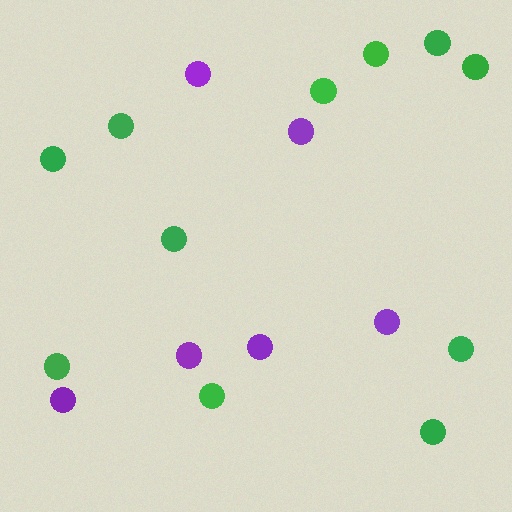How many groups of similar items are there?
There are 2 groups: one group of green circles (11) and one group of purple circles (6).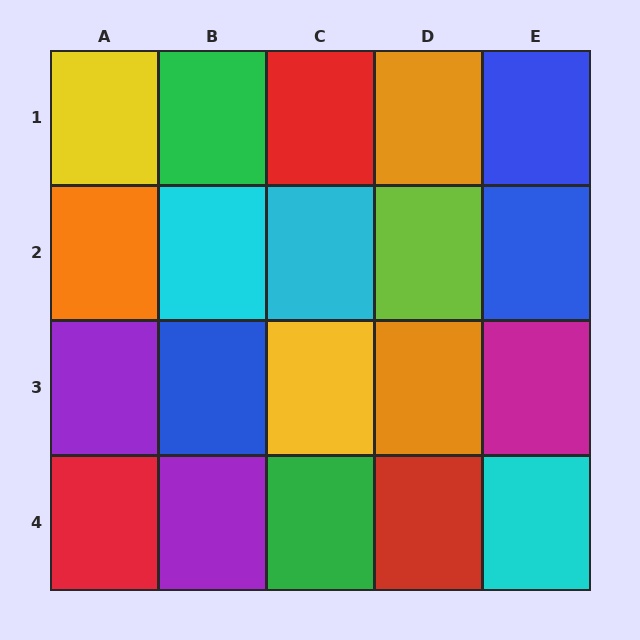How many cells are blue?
3 cells are blue.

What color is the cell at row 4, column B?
Purple.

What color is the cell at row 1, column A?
Yellow.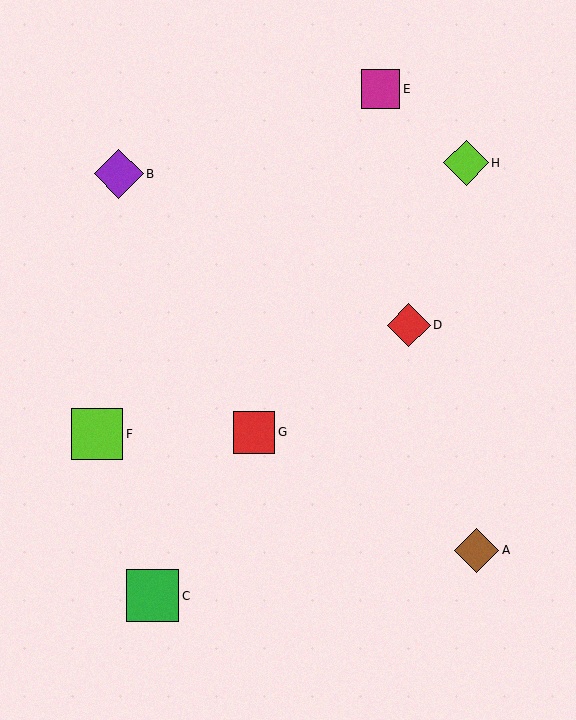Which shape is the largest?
The green square (labeled C) is the largest.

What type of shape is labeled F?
Shape F is a lime square.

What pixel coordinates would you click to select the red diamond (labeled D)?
Click at (409, 325) to select the red diamond D.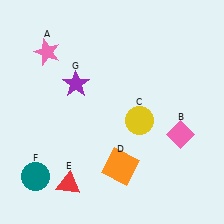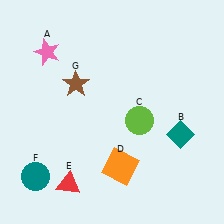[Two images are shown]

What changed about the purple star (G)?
In Image 1, G is purple. In Image 2, it changed to brown.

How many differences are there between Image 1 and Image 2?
There are 3 differences between the two images.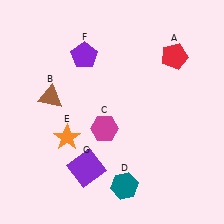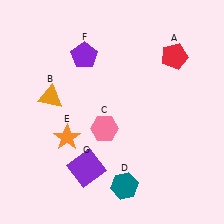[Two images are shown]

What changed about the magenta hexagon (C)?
In Image 1, C is magenta. In Image 2, it changed to pink.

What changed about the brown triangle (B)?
In Image 1, B is brown. In Image 2, it changed to orange.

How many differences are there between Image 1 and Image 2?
There are 2 differences between the two images.